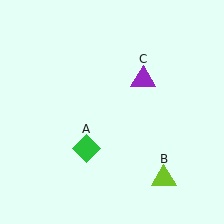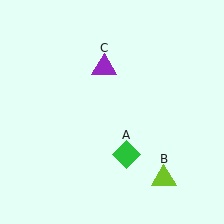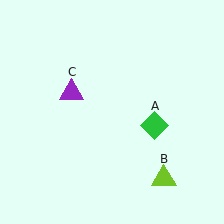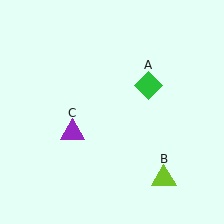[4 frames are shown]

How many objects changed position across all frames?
2 objects changed position: green diamond (object A), purple triangle (object C).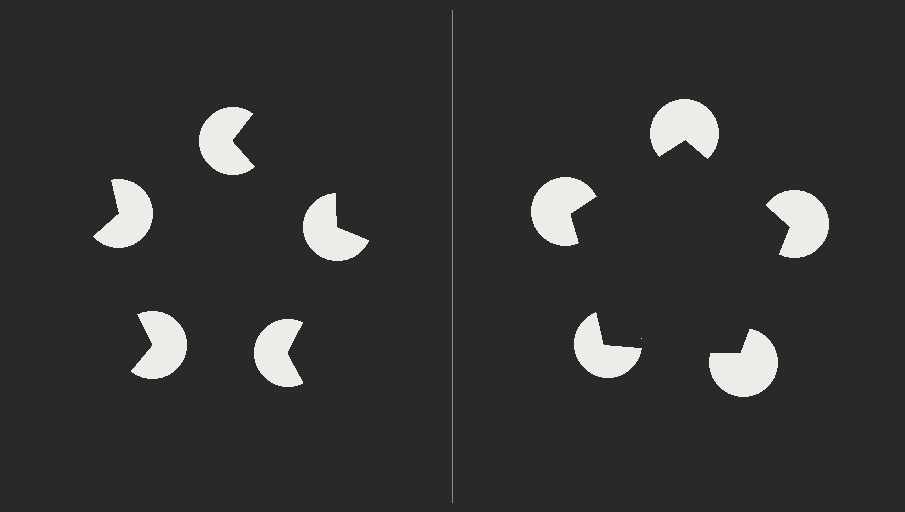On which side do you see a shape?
An illusory pentagon appears on the right side. On the left side the wedge cuts are rotated, so no coherent shape forms.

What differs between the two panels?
The pac-man discs are positioned identically on both sides; only the wedge orientations differ. On the right they align to a pentagon; on the left they are misaligned.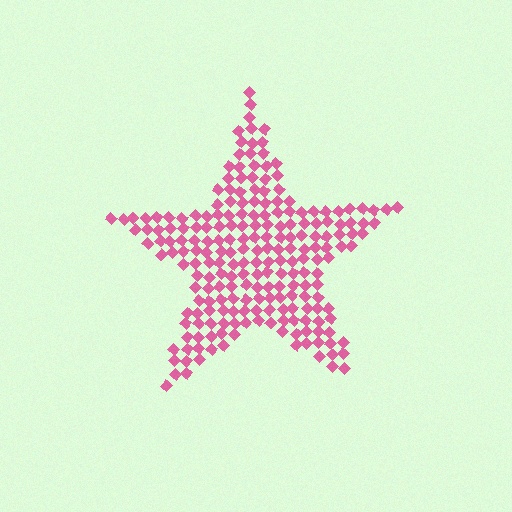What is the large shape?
The large shape is a star.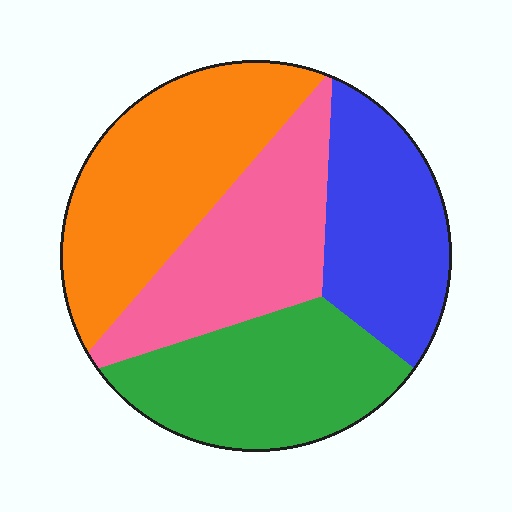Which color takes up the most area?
Orange, at roughly 30%.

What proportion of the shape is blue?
Blue covers around 20% of the shape.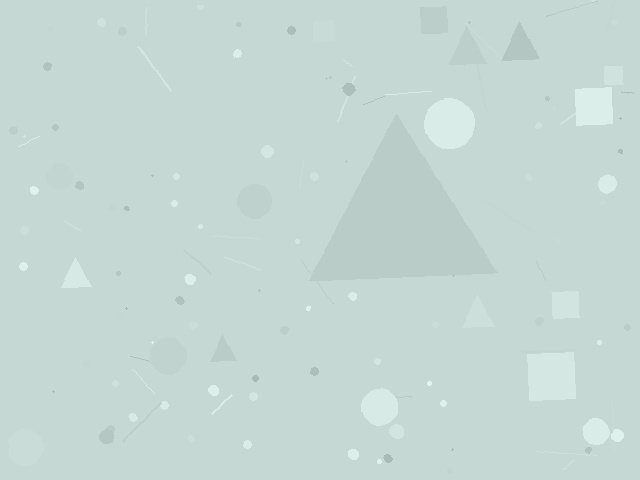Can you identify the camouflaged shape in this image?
The camouflaged shape is a triangle.